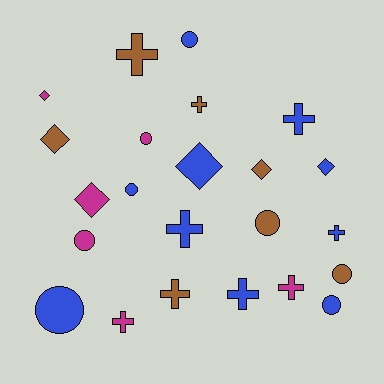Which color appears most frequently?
Blue, with 10 objects.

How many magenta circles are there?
There are 2 magenta circles.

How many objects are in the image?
There are 23 objects.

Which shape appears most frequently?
Cross, with 9 objects.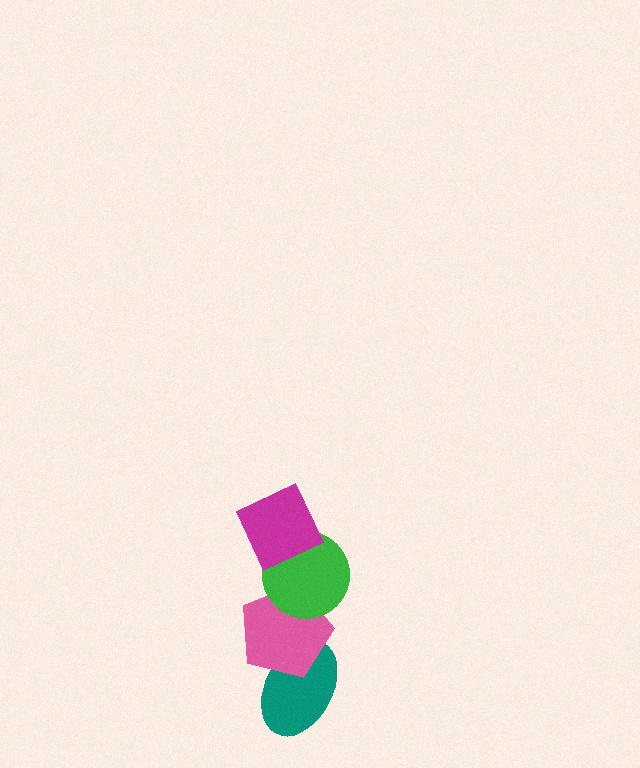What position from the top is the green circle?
The green circle is 2nd from the top.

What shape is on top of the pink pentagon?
The green circle is on top of the pink pentagon.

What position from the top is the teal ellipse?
The teal ellipse is 4th from the top.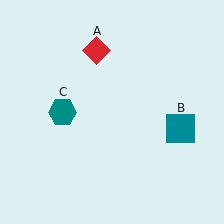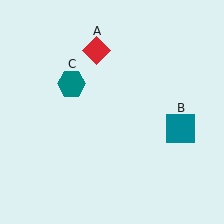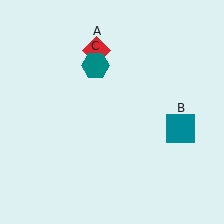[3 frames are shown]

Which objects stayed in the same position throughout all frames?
Red diamond (object A) and teal square (object B) remained stationary.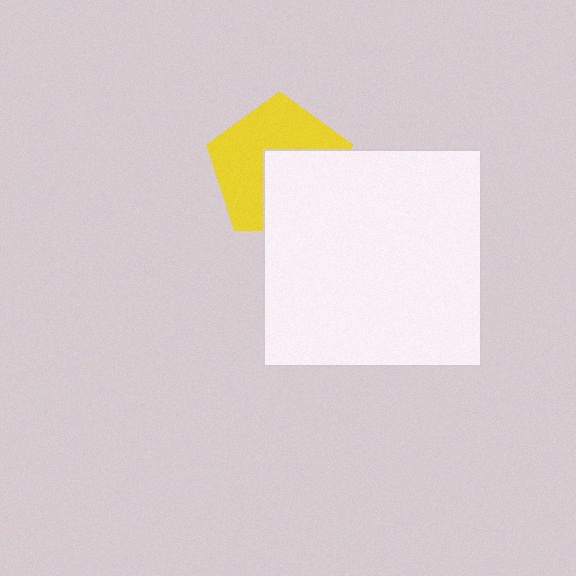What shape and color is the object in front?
The object in front is a white square.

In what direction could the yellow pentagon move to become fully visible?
The yellow pentagon could move toward the upper-left. That would shift it out from behind the white square entirely.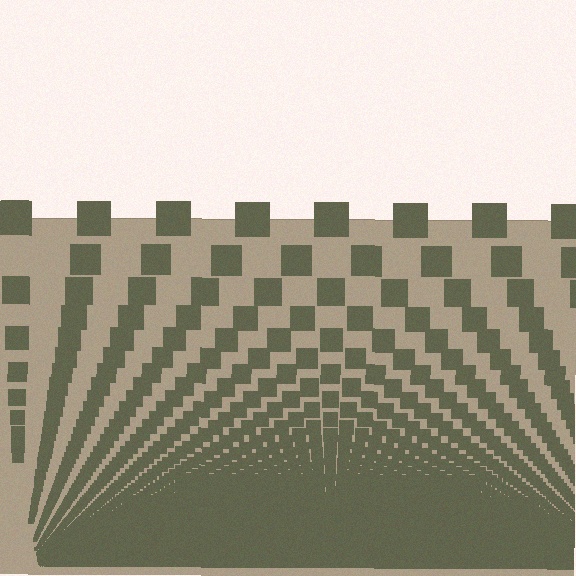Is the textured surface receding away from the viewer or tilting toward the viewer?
The surface appears to tilt toward the viewer. Texture elements get larger and sparser toward the top.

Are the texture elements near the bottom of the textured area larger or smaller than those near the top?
Smaller. The gradient is inverted — elements near the bottom are smaller and denser.